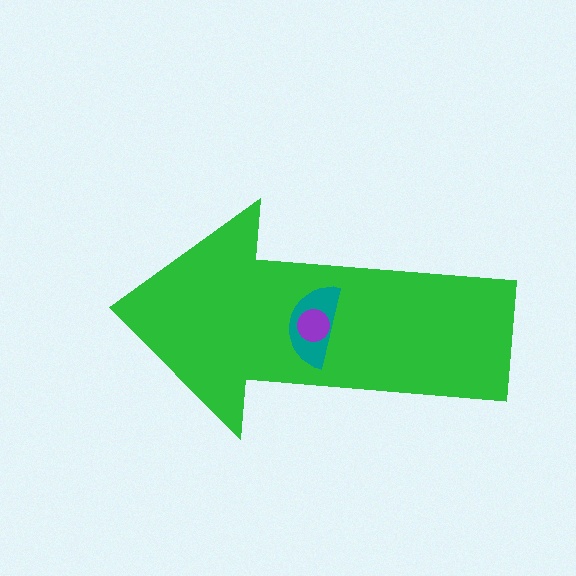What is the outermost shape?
The green arrow.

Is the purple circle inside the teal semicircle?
Yes.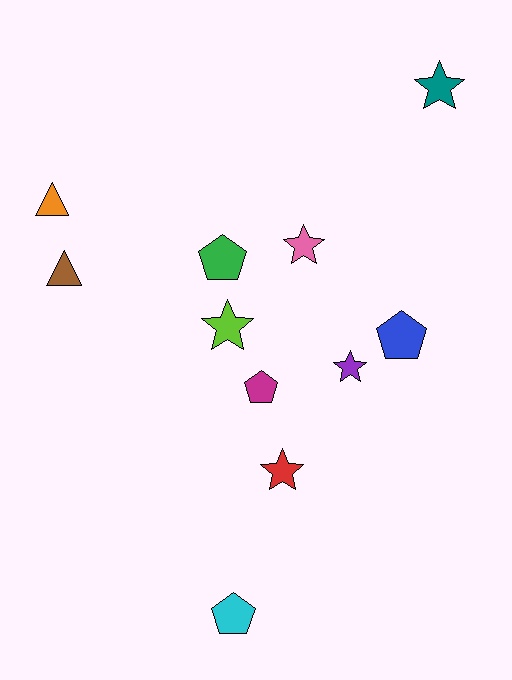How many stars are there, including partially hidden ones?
There are 5 stars.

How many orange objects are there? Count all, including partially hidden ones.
There is 1 orange object.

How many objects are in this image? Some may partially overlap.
There are 11 objects.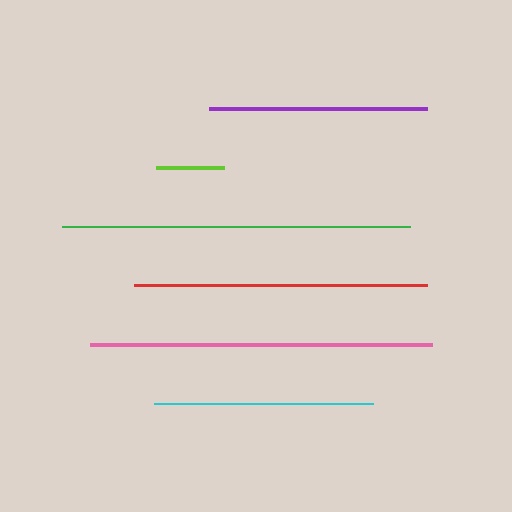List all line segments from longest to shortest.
From longest to shortest: green, pink, red, cyan, purple, lime.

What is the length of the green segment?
The green segment is approximately 348 pixels long.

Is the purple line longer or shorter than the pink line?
The pink line is longer than the purple line.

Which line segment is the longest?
The green line is the longest at approximately 348 pixels.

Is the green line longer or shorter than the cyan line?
The green line is longer than the cyan line.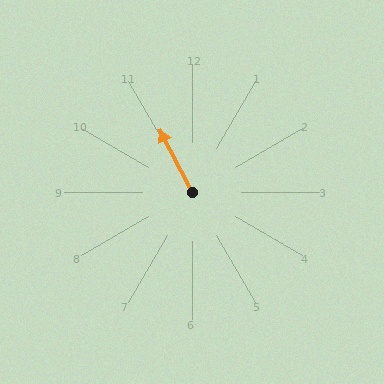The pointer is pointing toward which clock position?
Roughly 11 o'clock.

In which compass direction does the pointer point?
Northwest.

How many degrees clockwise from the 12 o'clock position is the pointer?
Approximately 332 degrees.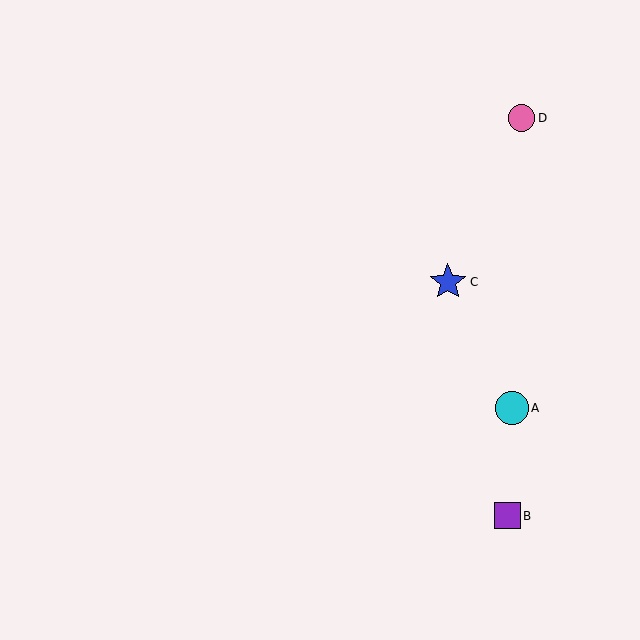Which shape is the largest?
The blue star (labeled C) is the largest.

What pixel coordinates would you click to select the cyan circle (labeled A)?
Click at (512, 408) to select the cyan circle A.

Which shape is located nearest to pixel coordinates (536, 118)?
The pink circle (labeled D) at (522, 118) is nearest to that location.